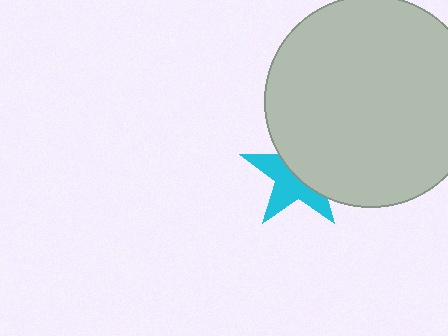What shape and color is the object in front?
The object in front is a light gray circle.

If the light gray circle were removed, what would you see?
You would see the complete cyan star.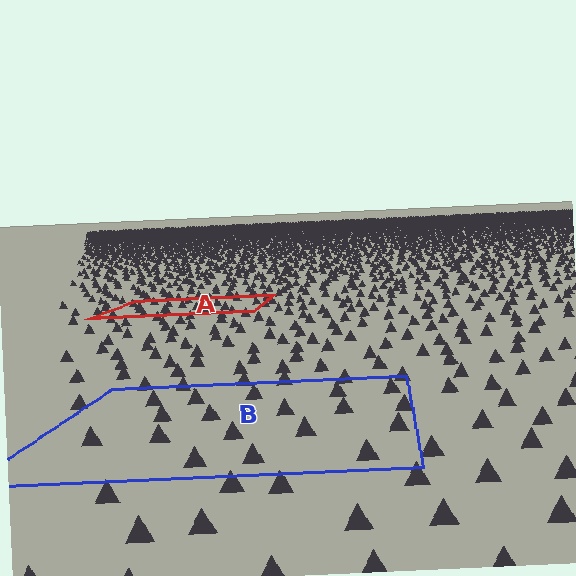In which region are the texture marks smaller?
The texture marks are smaller in region A, because it is farther away.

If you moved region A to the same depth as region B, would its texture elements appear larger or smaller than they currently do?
They would appear larger. At a closer depth, the same texture elements are projected at a bigger on-screen size.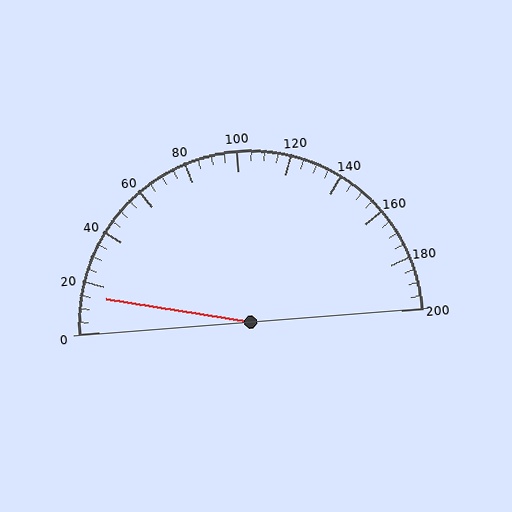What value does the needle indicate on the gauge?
The needle indicates approximately 15.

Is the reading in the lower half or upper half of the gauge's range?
The reading is in the lower half of the range (0 to 200).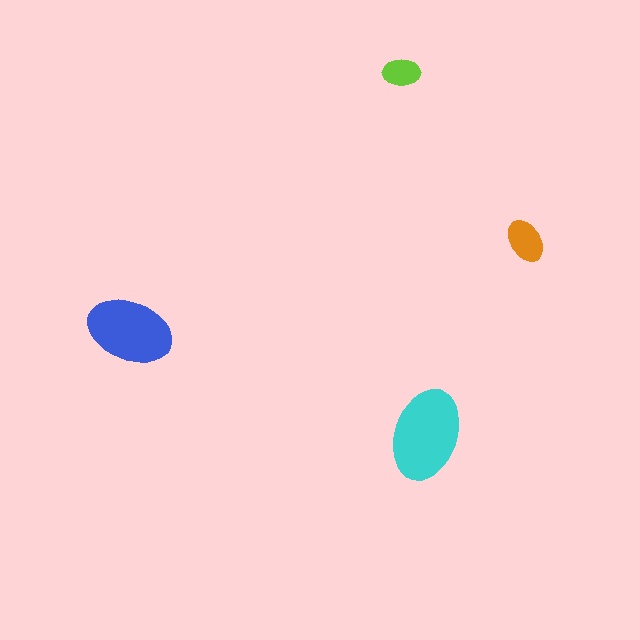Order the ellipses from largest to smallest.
the cyan one, the blue one, the orange one, the lime one.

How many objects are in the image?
There are 4 objects in the image.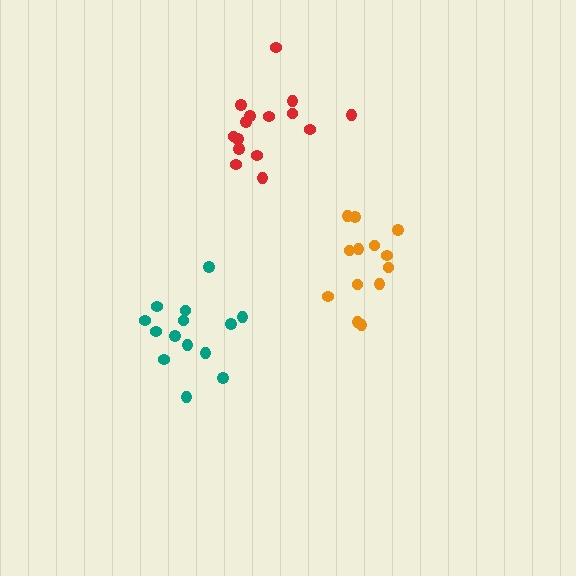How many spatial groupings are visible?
There are 3 spatial groupings.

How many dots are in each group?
Group 1: 14 dots, Group 2: 13 dots, Group 3: 15 dots (42 total).